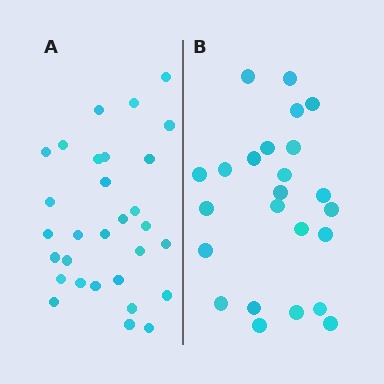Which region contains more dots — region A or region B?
Region A (the left region) has more dots.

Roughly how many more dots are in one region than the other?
Region A has about 6 more dots than region B.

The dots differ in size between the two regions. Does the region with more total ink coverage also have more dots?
No. Region B has more total ink coverage because its dots are larger, but region A actually contains more individual dots. Total area can be misleading — the number of items is what matters here.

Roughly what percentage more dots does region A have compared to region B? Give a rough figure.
About 25% more.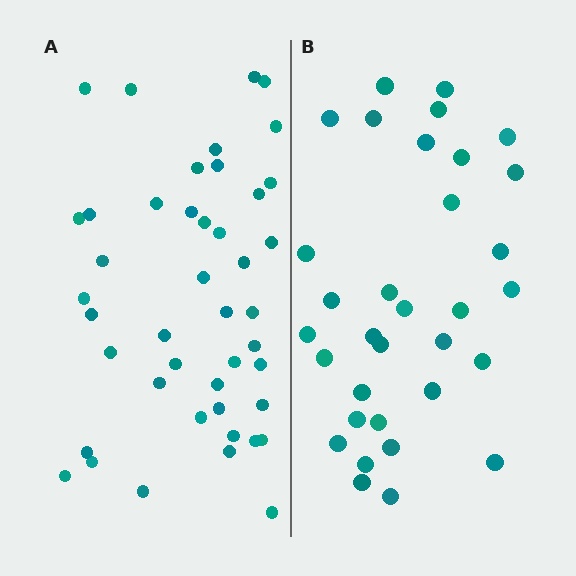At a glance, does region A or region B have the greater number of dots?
Region A (the left region) has more dots.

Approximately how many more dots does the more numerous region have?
Region A has roughly 12 or so more dots than region B.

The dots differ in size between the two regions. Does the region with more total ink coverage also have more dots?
No. Region B has more total ink coverage because its dots are larger, but region A actually contains more individual dots. Total area can be misleading — the number of items is what matters here.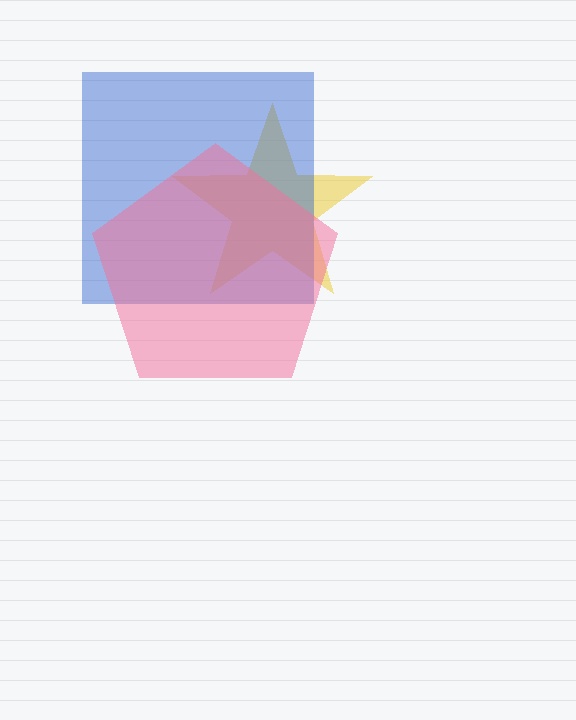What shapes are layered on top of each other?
The layered shapes are: a yellow star, a blue square, a pink pentagon.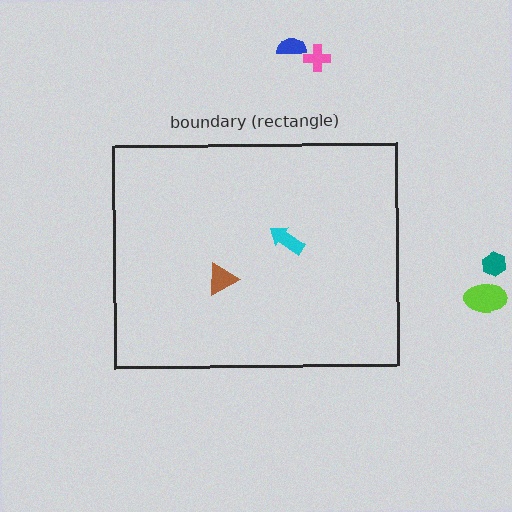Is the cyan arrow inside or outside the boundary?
Inside.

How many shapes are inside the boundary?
2 inside, 4 outside.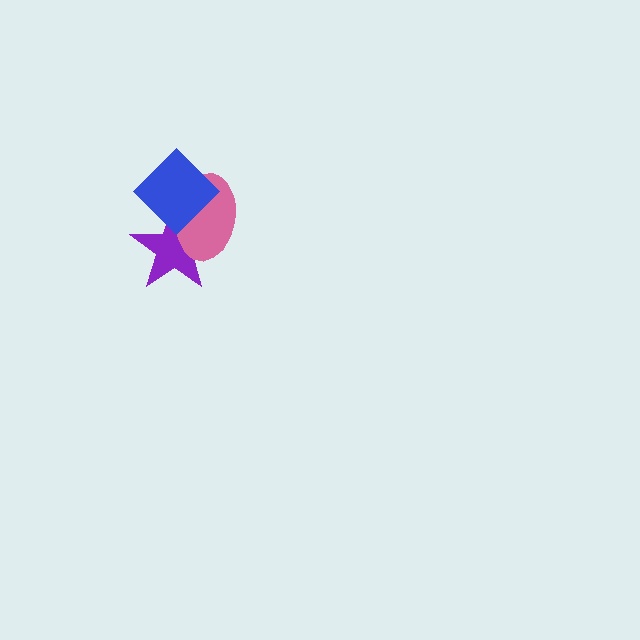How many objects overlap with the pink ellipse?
2 objects overlap with the pink ellipse.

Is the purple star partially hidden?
Yes, it is partially covered by another shape.